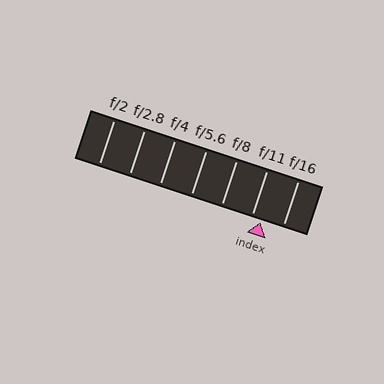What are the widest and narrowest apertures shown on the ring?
The widest aperture shown is f/2 and the narrowest is f/16.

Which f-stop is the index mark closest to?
The index mark is closest to f/11.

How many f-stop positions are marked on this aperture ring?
There are 7 f-stop positions marked.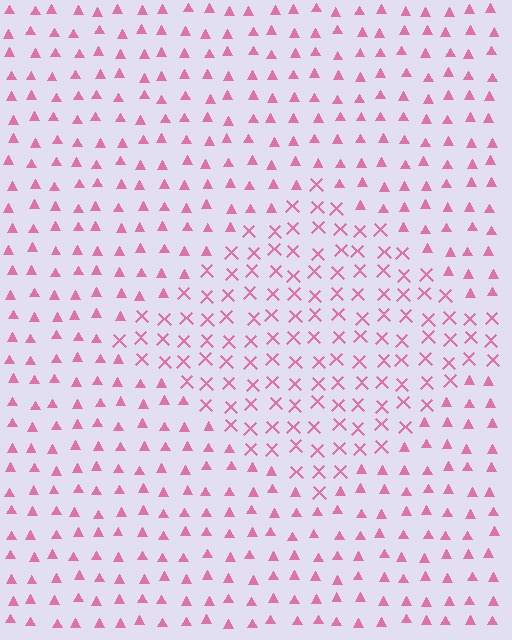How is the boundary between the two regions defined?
The boundary is defined by a change in element shape: X marks inside vs. triangles outside. All elements share the same color and spacing.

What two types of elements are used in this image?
The image uses X marks inside the diamond region and triangles outside it.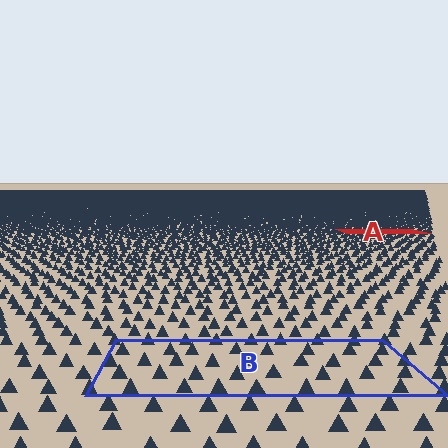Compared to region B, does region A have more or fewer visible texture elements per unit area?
Region A has more texture elements per unit area — they are packed more densely because it is farther away.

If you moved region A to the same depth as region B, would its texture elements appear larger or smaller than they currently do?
They would appear larger. At a closer depth, the same texture elements are projected at a bigger on-screen size.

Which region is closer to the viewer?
Region B is closer. The texture elements there are larger and more spread out.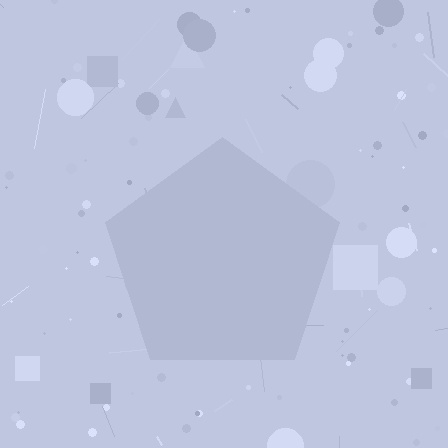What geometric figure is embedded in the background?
A pentagon is embedded in the background.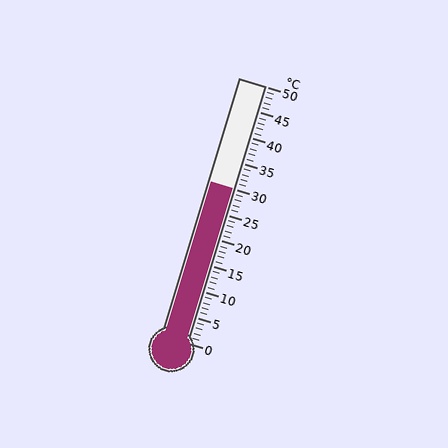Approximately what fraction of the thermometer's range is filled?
The thermometer is filled to approximately 60% of its range.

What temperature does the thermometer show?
The thermometer shows approximately 30°C.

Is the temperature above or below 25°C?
The temperature is above 25°C.